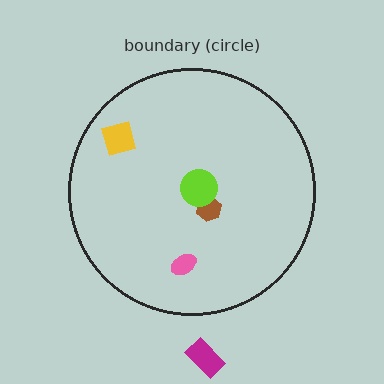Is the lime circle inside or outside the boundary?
Inside.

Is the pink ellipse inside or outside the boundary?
Inside.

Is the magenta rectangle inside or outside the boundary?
Outside.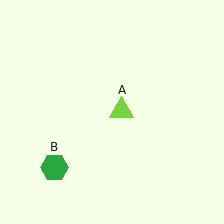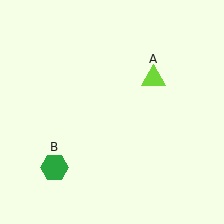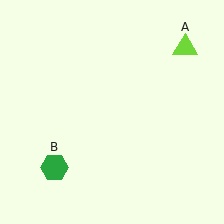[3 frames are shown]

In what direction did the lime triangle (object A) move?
The lime triangle (object A) moved up and to the right.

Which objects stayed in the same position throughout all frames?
Green hexagon (object B) remained stationary.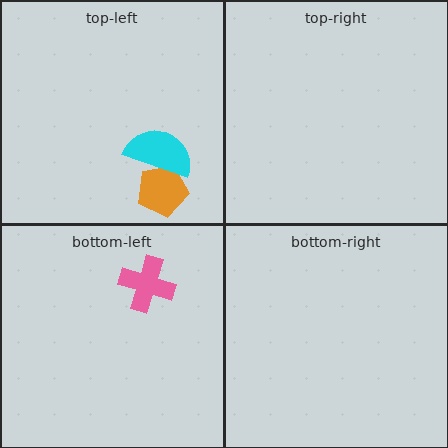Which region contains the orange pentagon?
The top-left region.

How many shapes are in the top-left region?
2.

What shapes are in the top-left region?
The orange pentagon, the cyan semicircle.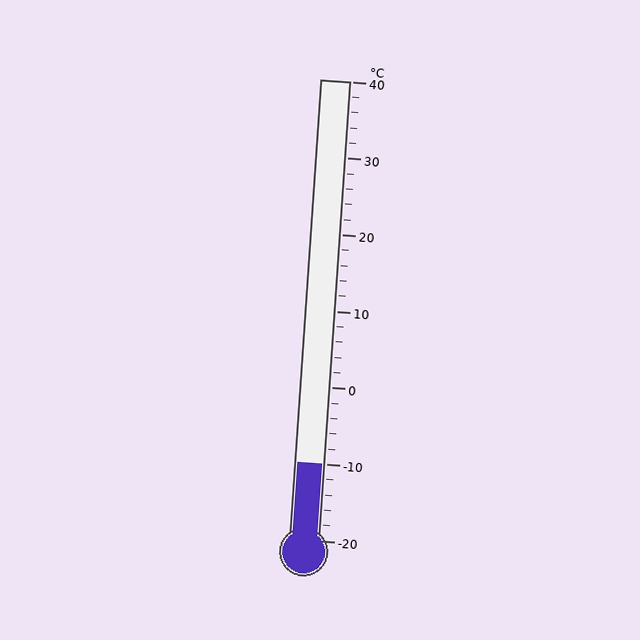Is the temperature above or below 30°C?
The temperature is below 30°C.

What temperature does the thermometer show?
The thermometer shows approximately -10°C.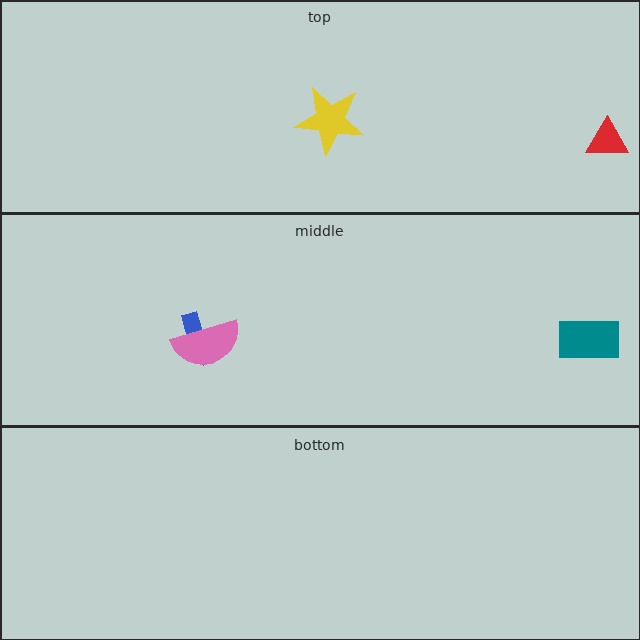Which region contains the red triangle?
The top region.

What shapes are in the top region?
The yellow star, the red triangle.